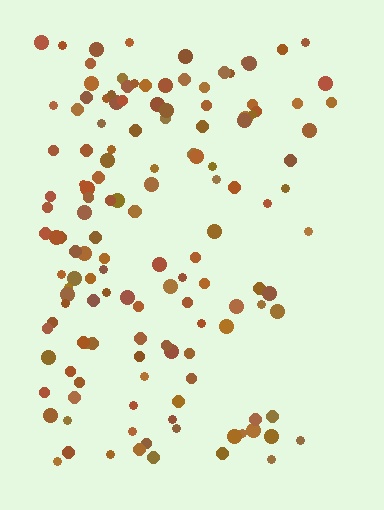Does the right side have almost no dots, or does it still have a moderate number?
Still a moderate number, just noticeably fewer than the left.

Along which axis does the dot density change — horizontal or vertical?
Horizontal.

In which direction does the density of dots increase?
From right to left, with the left side densest.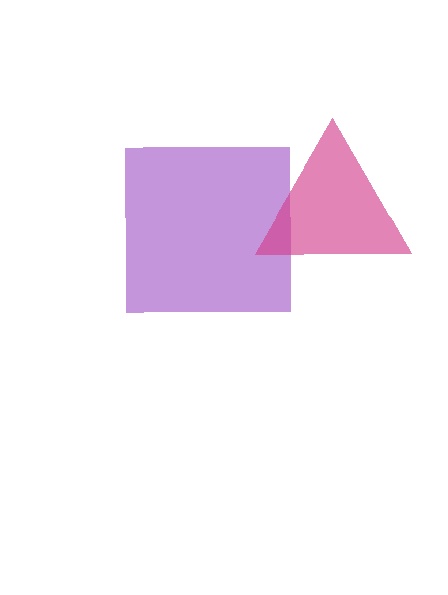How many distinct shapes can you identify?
There are 2 distinct shapes: a purple square, a magenta triangle.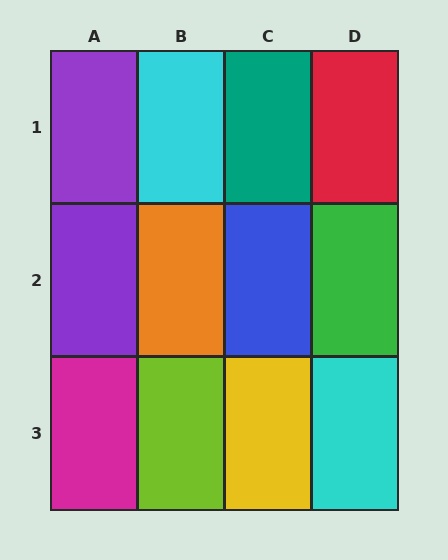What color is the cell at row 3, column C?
Yellow.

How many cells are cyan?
2 cells are cyan.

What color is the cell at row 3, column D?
Cyan.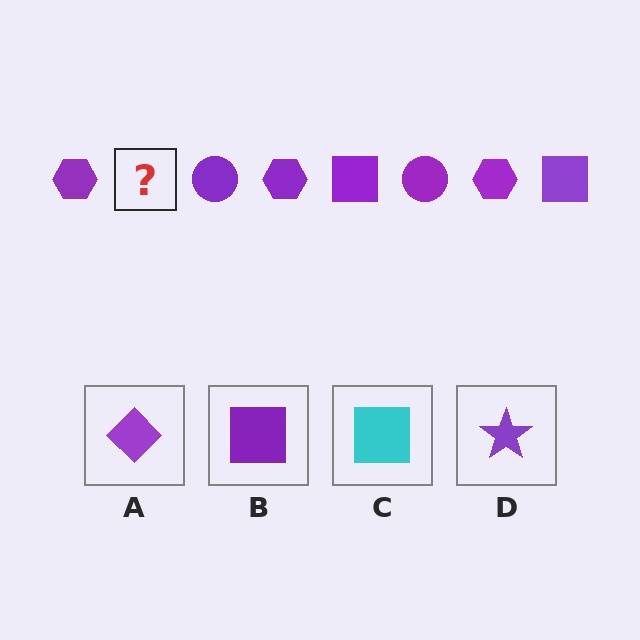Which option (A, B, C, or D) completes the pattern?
B.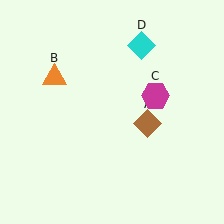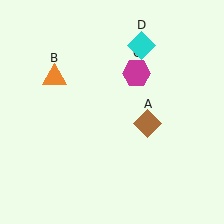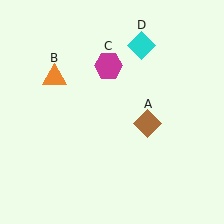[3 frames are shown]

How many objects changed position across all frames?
1 object changed position: magenta hexagon (object C).